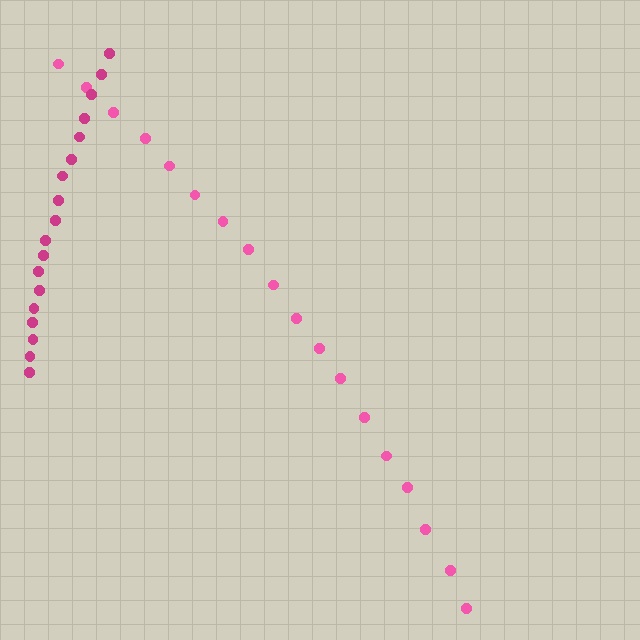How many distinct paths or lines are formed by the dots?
There are 2 distinct paths.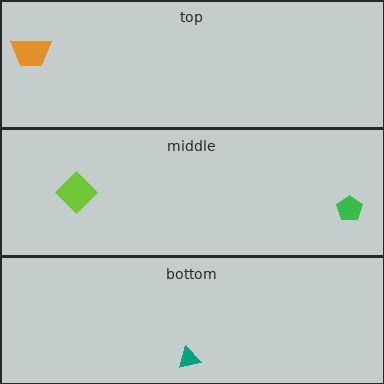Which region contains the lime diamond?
The middle region.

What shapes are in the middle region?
The lime diamond, the green pentagon.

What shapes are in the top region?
The orange trapezoid.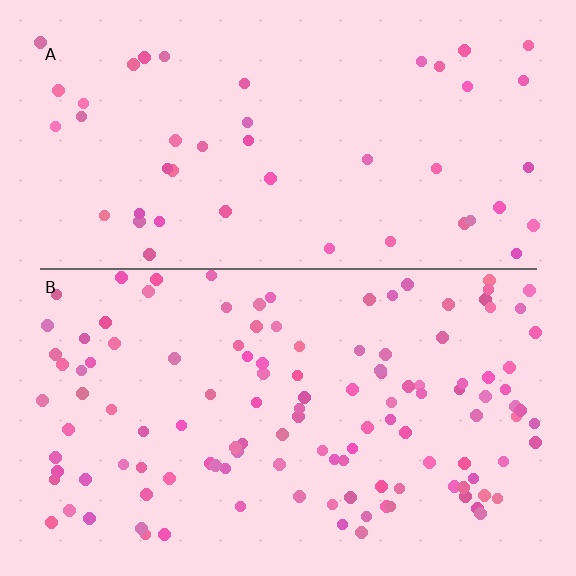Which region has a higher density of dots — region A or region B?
B (the bottom).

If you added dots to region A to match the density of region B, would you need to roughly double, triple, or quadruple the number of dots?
Approximately triple.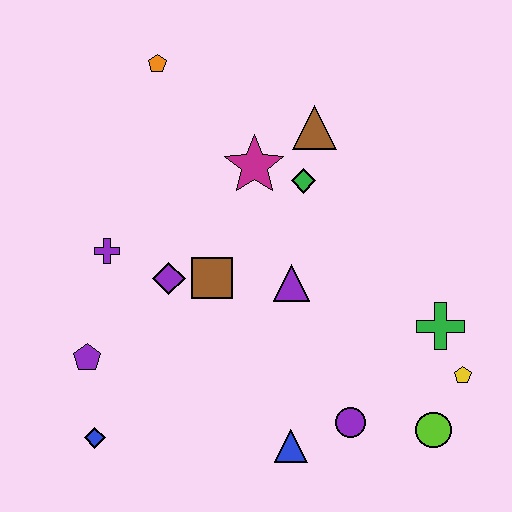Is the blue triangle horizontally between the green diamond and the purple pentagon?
Yes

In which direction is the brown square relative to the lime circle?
The brown square is to the left of the lime circle.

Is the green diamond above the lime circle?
Yes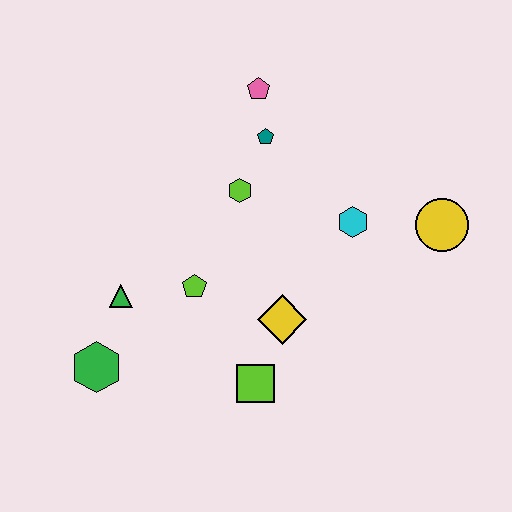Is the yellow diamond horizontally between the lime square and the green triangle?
No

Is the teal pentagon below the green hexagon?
No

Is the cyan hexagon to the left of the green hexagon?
No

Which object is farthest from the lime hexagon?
The green hexagon is farthest from the lime hexagon.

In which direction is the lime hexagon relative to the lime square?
The lime hexagon is above the lime square.